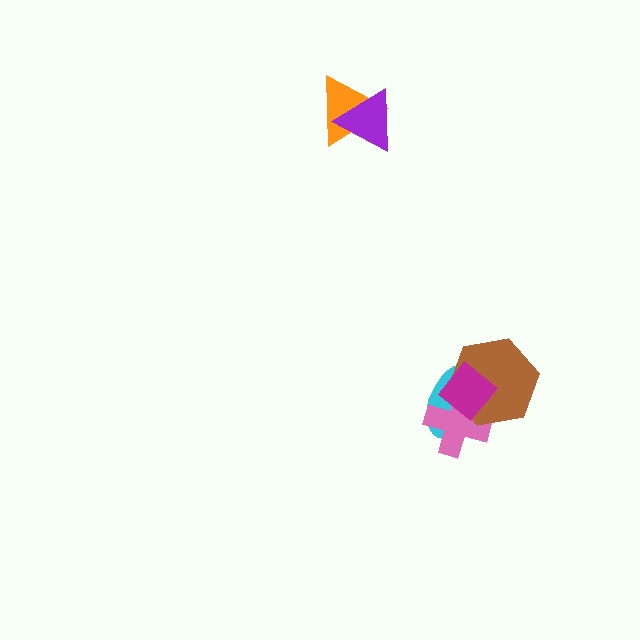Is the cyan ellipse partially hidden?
Yes, it is partially covered by another shape.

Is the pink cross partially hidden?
Yes, it is partially covered by another shape.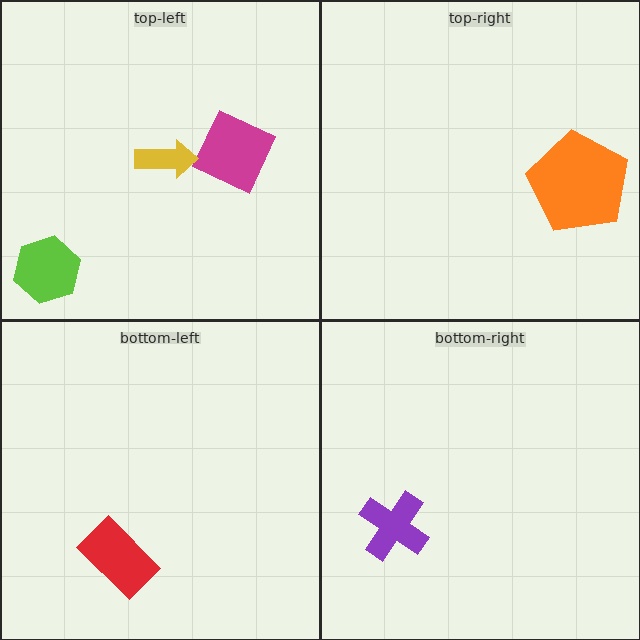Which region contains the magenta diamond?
The top-left region.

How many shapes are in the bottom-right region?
1.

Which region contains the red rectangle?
The bottom-left region.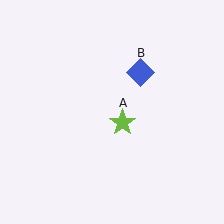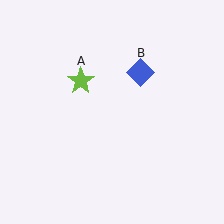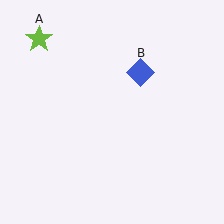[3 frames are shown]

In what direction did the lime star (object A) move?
The lime star (object A) moved up and to the left.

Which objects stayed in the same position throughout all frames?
Blue diamond (object B) remained stationary.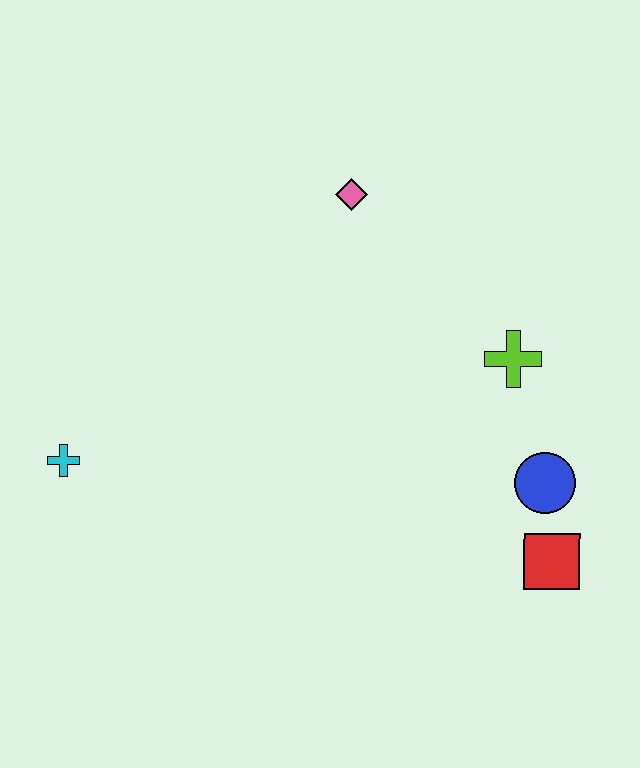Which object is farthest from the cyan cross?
The red square is farthest from the cyan cross.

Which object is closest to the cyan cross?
The pink diamond is closest to the cyan cross.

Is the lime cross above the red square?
Yes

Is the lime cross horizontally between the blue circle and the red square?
No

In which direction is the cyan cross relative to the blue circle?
The cyan cross is to the left of the blue circle.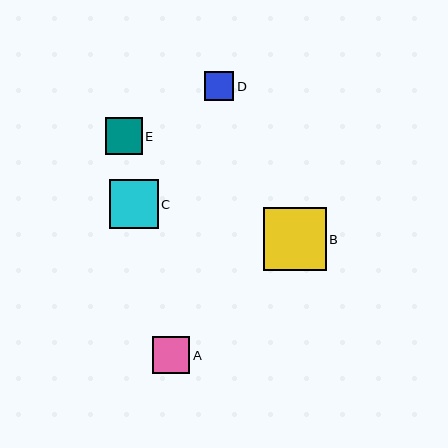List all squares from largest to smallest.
From largest to smallest: B, C, A, E, D.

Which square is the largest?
Square B is the largest with a size of approximately 63 pixels.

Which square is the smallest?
Square D is the smallest with a size of approximately 29 pixels.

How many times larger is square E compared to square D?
Square E is approximately 1.3 times the size of square D.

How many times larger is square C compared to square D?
Square C is approximately 1.7 times the size of square D.